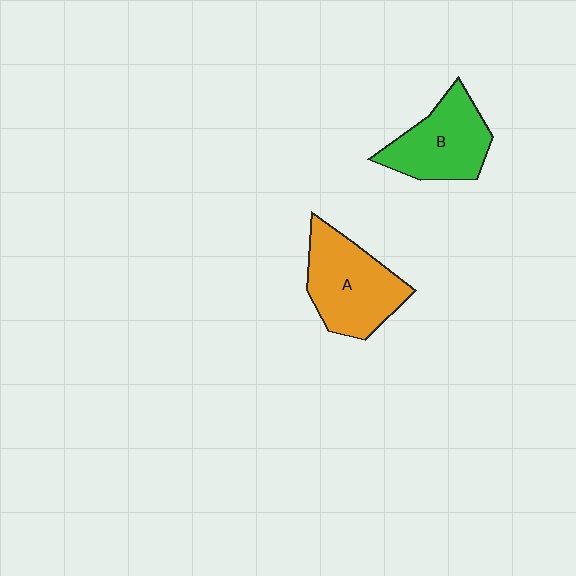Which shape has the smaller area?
Shape B (green).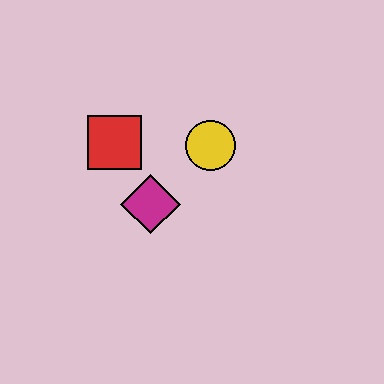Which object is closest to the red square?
The magenta diamond is closest to the red square.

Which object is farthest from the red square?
The yellow circle is farthest from the red square.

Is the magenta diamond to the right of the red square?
Yes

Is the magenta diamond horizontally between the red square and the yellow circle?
Yes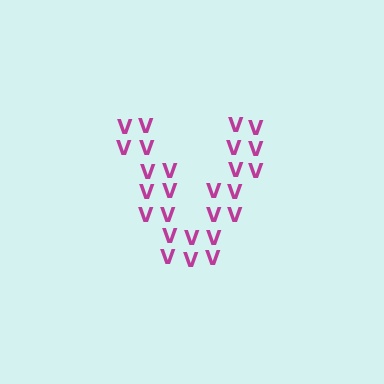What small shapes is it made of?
It is made of small letter V's.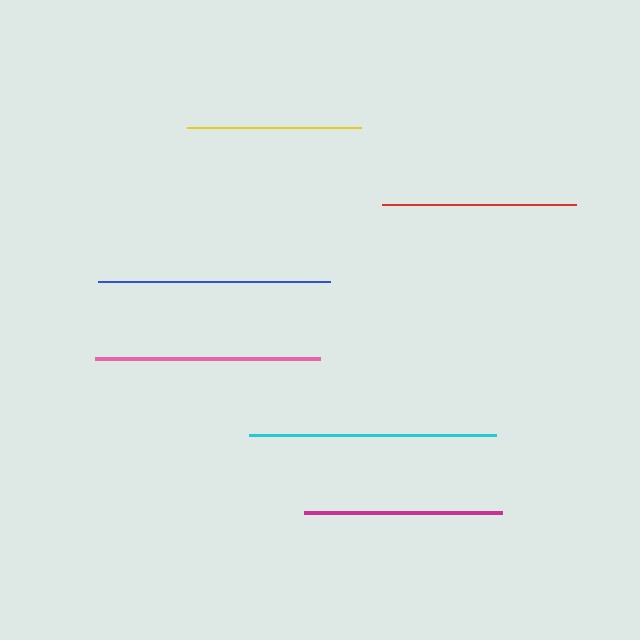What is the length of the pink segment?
The pink segment is approximately 225 pixels long.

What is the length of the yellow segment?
The yellow segment is approximately 175 pixels long.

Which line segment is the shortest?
The yellow line is the shortest at approximately 175 pixels.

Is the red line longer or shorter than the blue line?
The blue line is longer than the red line.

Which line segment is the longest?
The cyan line is the longest at approximately 247 pixels.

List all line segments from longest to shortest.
From longest to shortest: cyan, blue, pink, magenta, red, yellow.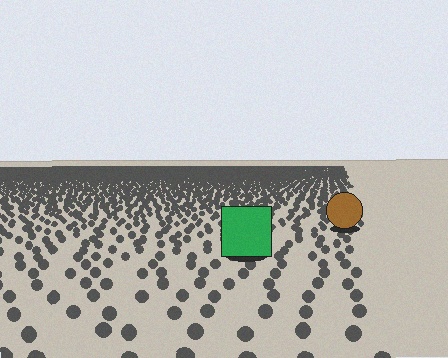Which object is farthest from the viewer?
The brown circle is farthest from the viewer. It appears smaller and the ground texture around it is denser.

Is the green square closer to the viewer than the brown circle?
Yes. The green square is closer — you can tell from the texture gradient: the ground texture is coarser near it.